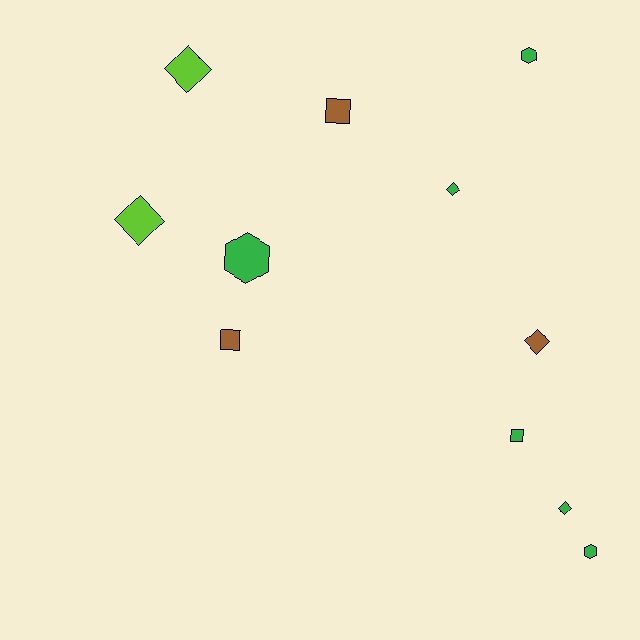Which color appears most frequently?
Green, with 6 objects.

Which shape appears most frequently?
Diamond, with 5 objects.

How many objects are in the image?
There are 11 objects.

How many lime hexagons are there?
There are no lime hexagons.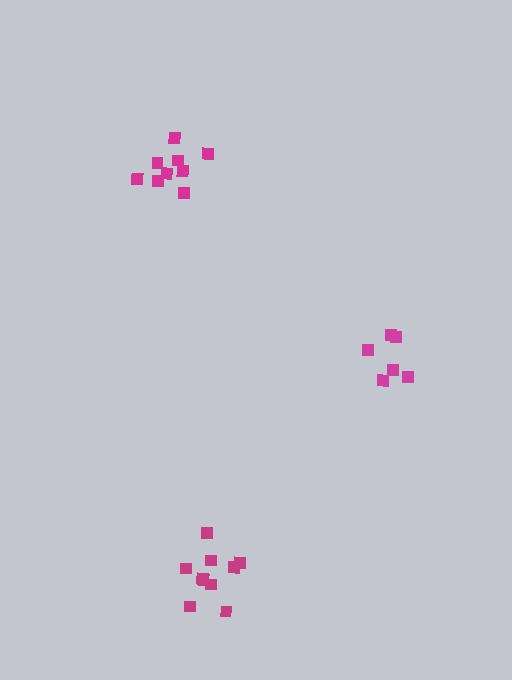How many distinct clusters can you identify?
There are 3 distinct clusters.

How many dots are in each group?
Group 1: 10 dots, Group 2: 6 dots, Group 3: 9 dots (25 total).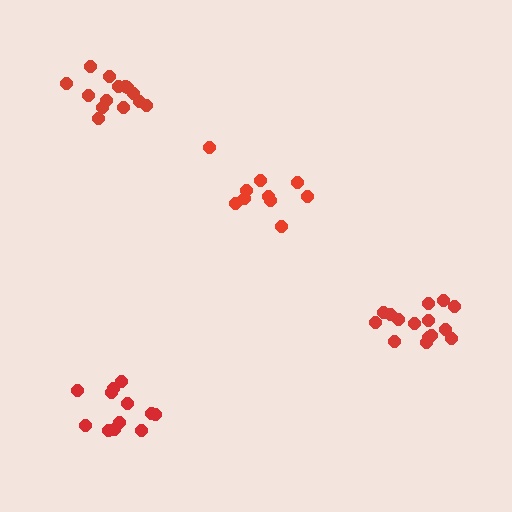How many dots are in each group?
Group 1: 14 dots, Group 2: 12 dots, Group 3: 15 dots, Group 4: 10 dots (51 total).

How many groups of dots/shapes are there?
There are 4 groups.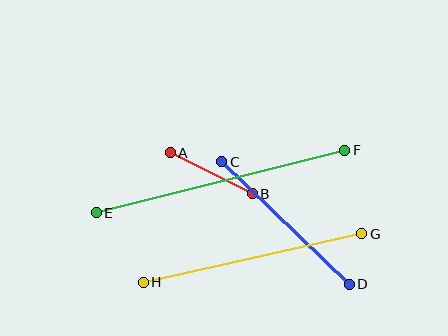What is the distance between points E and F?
The distance is approximately 256 pixels.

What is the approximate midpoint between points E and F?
The midpoint is at approximately (220, 181) pixels.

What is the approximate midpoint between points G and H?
The midpoint is at approximately (253, 258) pixels.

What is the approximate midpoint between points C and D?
The midpoint is at approximately (285, 223) pixels.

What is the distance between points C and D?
The distance is approximately 177 pixels.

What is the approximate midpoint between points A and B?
The midpoint is at approximately (211, 173) pixels.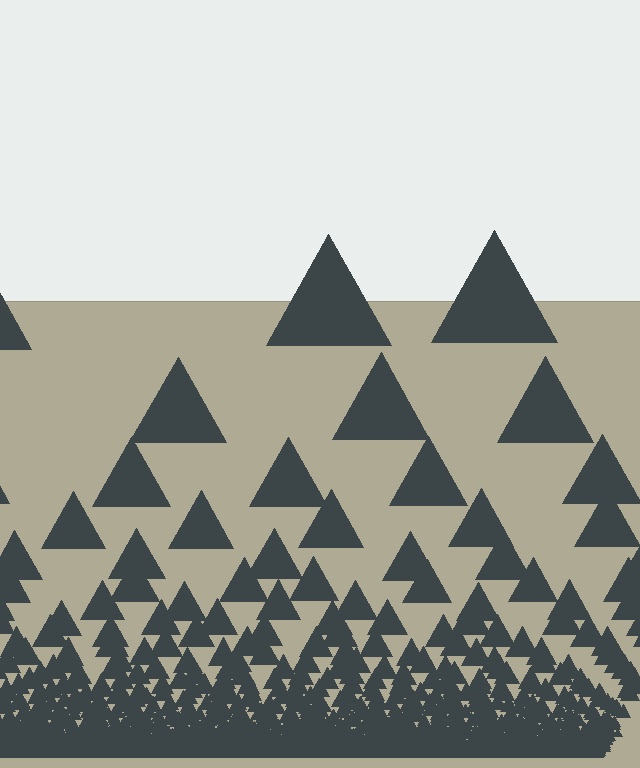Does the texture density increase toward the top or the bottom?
Density increases toward the bottom.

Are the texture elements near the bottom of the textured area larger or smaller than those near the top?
Smaller. The gradient is inverted — elements near the bottom are smaller and denser.